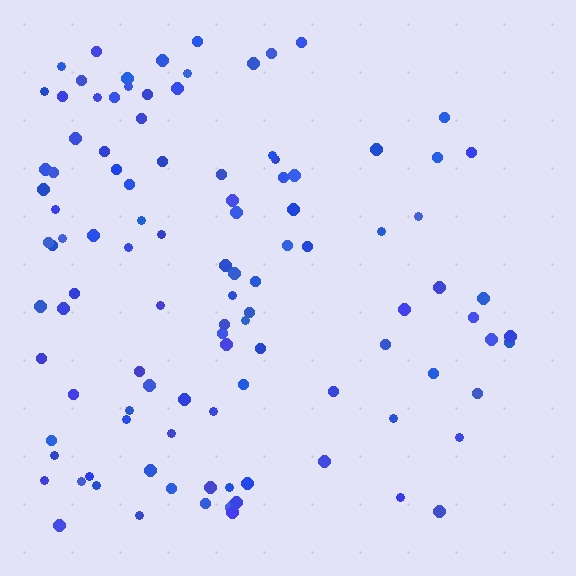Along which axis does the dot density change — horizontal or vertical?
Horizontal.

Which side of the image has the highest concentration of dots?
The left.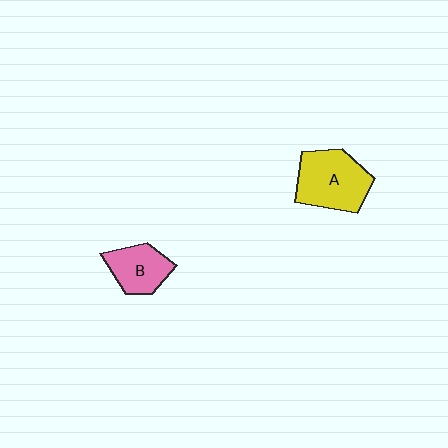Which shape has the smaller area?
Shape B (pink).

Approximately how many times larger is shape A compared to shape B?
Approximately 1.5 times.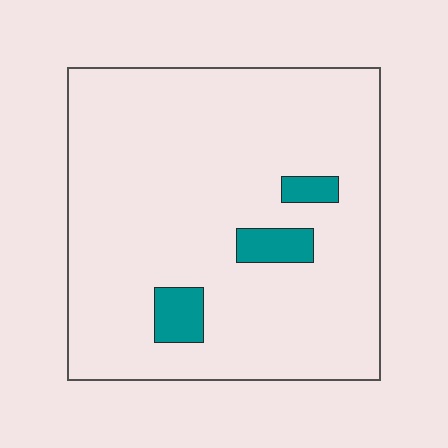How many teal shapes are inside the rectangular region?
3.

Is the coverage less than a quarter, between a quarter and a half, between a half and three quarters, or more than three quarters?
Less than a quarter.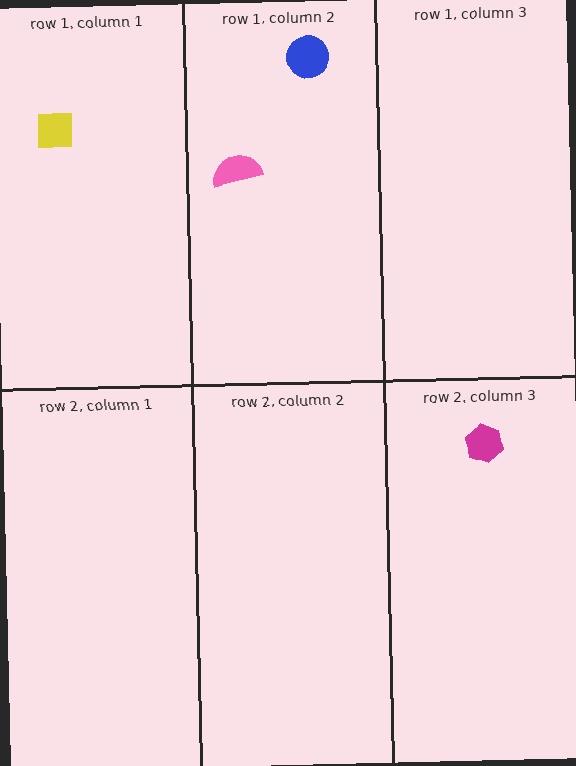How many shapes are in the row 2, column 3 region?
1.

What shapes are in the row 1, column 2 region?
The pink semicircle, the blue circle.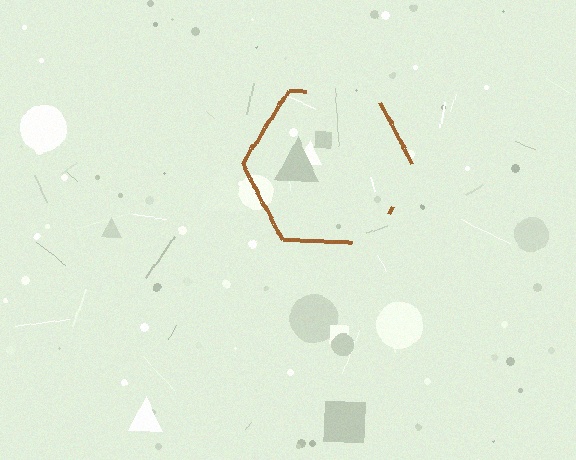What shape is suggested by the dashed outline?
The dashed outline suggests a hexagon.